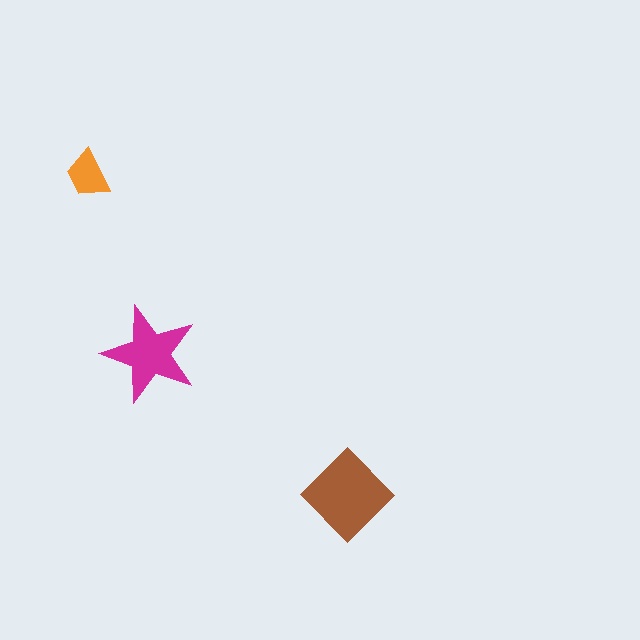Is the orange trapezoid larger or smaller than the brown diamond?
Smaller.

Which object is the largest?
The brown diamond.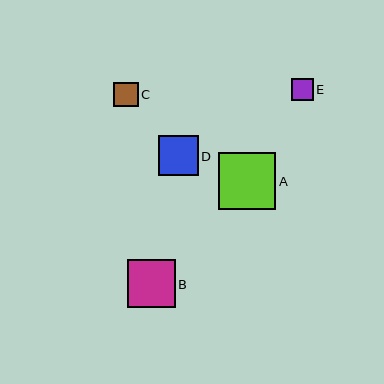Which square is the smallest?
Square E is the smallest with a size of approximately 22 pixels.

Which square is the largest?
Square A is the largest with a size of approximately 57 pixels.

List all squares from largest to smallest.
From largest to smallest: A, B, D, C, E.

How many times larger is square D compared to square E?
Square D is approximately 1.8 times the size of square E.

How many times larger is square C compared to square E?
Square C is approximately 1.1 times the size of square E.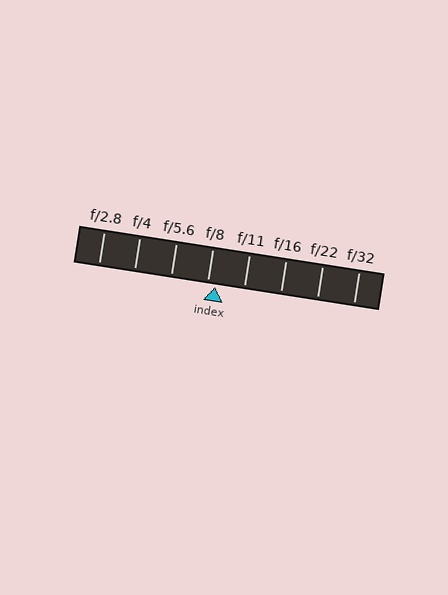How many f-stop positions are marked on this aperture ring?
There are 8 f-stop positions marked.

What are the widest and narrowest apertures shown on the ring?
The widest aperture shown is f/2.8 and the narrowest is f/32.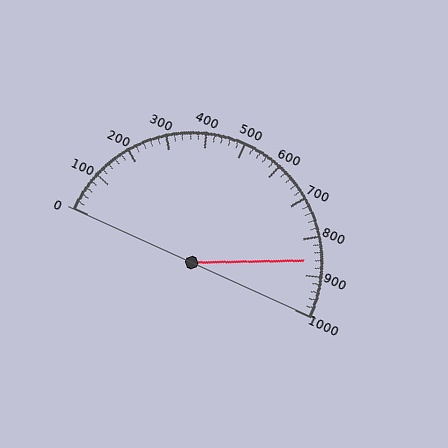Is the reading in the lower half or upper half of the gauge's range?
The reading is in the upper half of the range (0 to 1000).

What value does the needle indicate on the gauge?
The needle indicates approximately 860.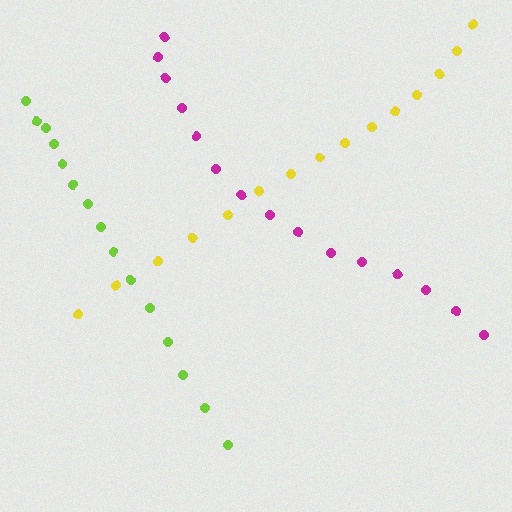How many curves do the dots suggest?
There are 3 distinct paths.